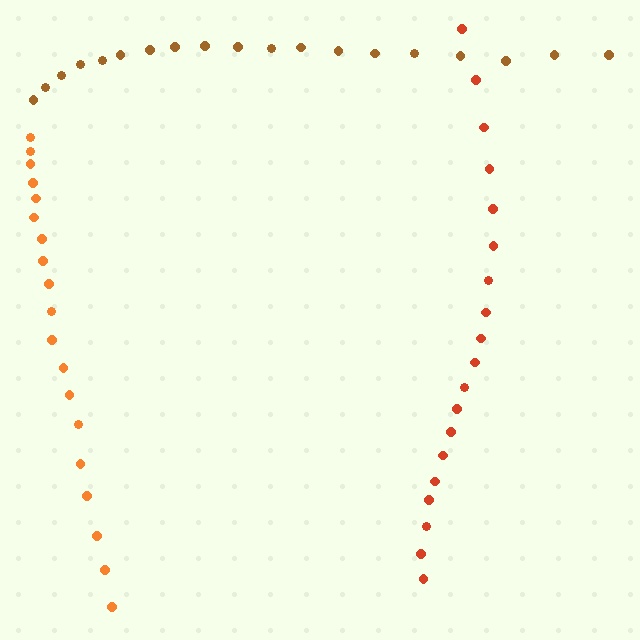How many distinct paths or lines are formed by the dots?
There are 3 distinct paths.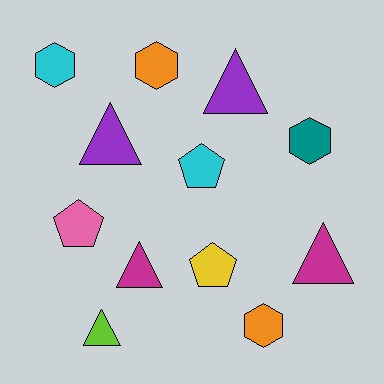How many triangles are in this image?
There are 5 triangles.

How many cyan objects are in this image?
There are 2 cyan objects.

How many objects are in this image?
There are 12 objects.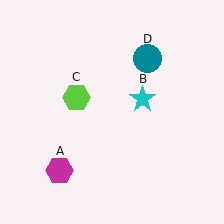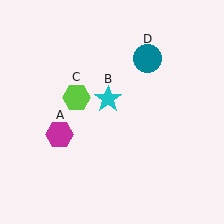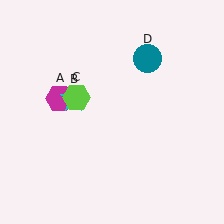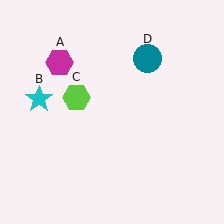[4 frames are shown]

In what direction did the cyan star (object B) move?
The cyan star (object B) moved left.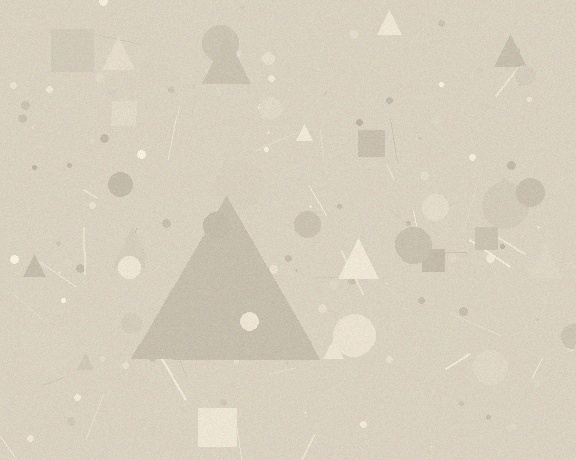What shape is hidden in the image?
A triangle is hidden in the image.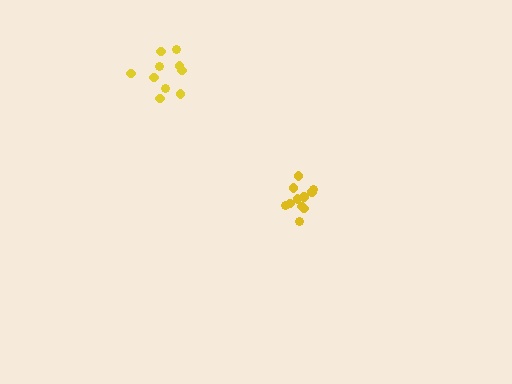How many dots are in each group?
Group 1: 11 dots, Group 2: 10 dots (21 total).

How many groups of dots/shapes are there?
There are 2 groups.